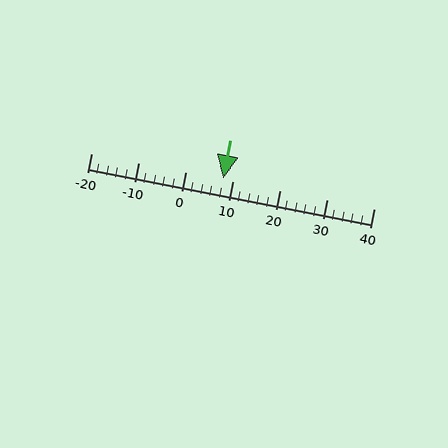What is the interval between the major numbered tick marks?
The major tick marks are spaced 10 units apart.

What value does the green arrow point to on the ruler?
The green arrow points to approximately 8.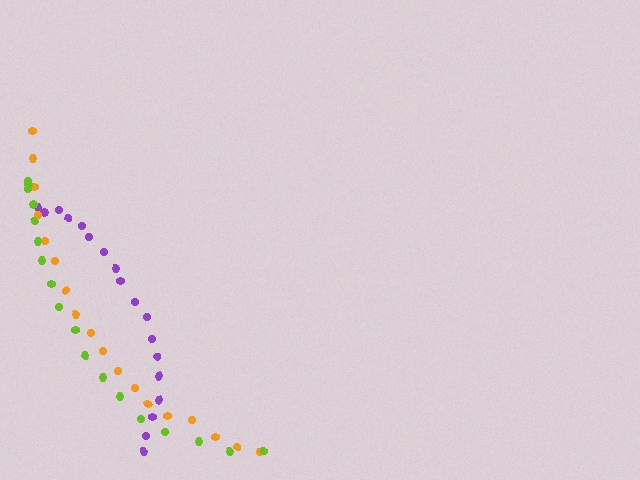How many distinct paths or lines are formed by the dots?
There are 3 distinct paths.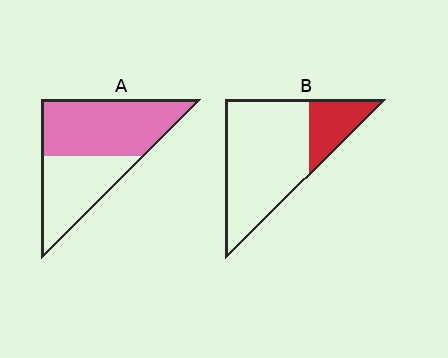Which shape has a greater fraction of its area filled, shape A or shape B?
Shape A.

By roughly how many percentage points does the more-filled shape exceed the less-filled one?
By roughly 35 percentage points (A over B).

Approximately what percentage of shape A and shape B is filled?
A is approximately 60% and B is approximately 25%.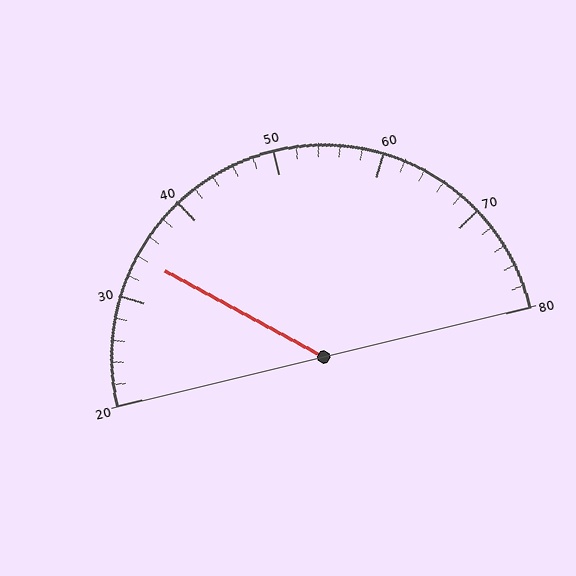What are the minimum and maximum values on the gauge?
The gauge ranges from 20 to 80.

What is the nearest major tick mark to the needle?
The nearest major tick mark is 30.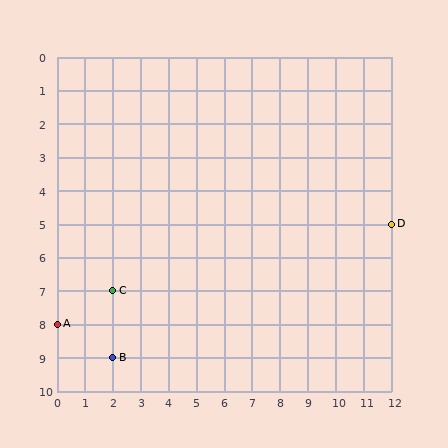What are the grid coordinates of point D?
Point D is at grid coordinates (12, 5).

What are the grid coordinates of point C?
Point C is at grid coordinates (2, 7).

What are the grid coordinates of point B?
Point B is at grid coordinates (2, 9).